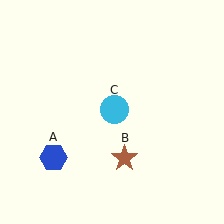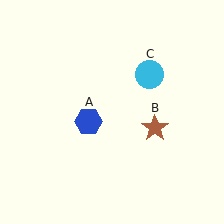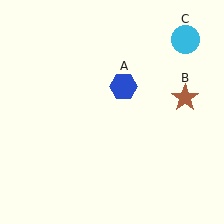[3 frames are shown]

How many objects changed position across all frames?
3 objects changed position: blue hexagon (object A), brown star (object B), cyan circle (object C).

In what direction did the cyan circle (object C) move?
The cyan circle (object C) moved up and to the right.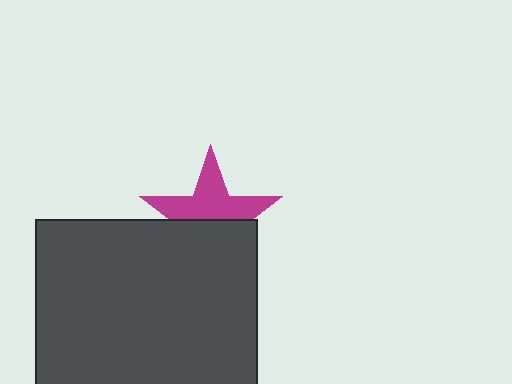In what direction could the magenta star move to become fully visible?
The magenta star could move up. That would shift it out from behind the dark gray rectangle entirely.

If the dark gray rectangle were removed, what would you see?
You would see the complete magenta star.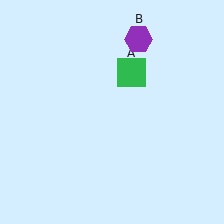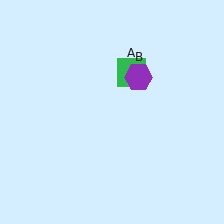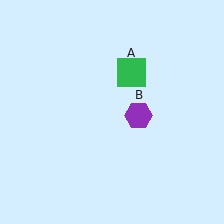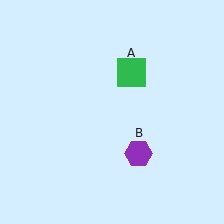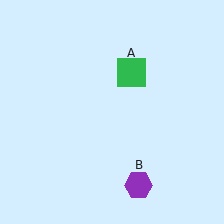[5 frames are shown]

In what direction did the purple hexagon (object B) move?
The purple hexagon (object B) moved down.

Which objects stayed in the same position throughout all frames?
Green square (object A) remained stationary.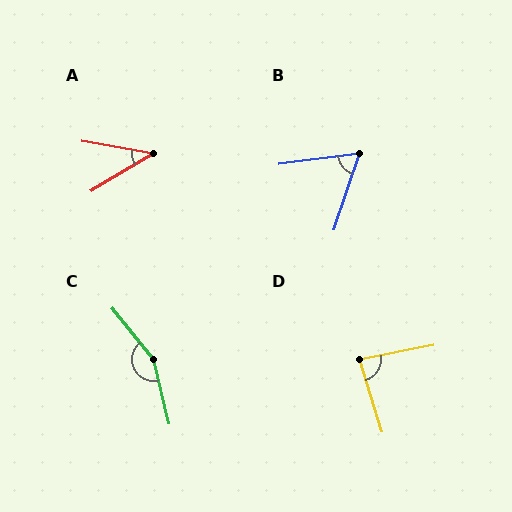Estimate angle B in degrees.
Approximately 64 degrees.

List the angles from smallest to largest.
A (41°), B (64°), D (84°), C (154°).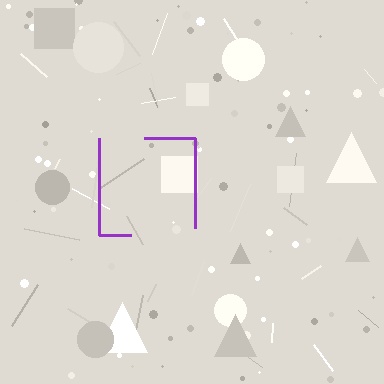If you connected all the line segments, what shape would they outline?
They would outline a square.